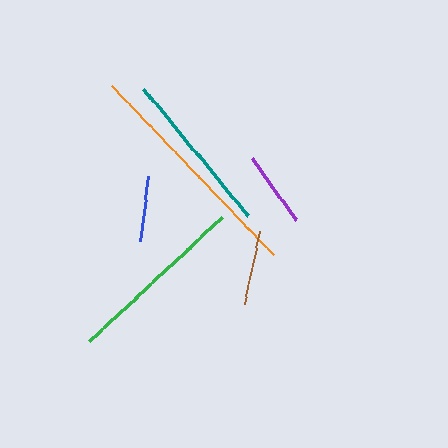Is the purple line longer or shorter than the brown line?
The purple line is longer than the brown line.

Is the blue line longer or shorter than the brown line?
The brown line is longer than the blue line.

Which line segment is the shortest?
The blue line is the shortest at approximately 65 pixels.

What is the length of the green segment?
The green segment is approximately 181 pixels long.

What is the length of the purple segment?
The purple segment is approximately 75 pixels long.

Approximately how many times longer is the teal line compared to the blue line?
The teal line is approximately 2.5 times the length of the blue line.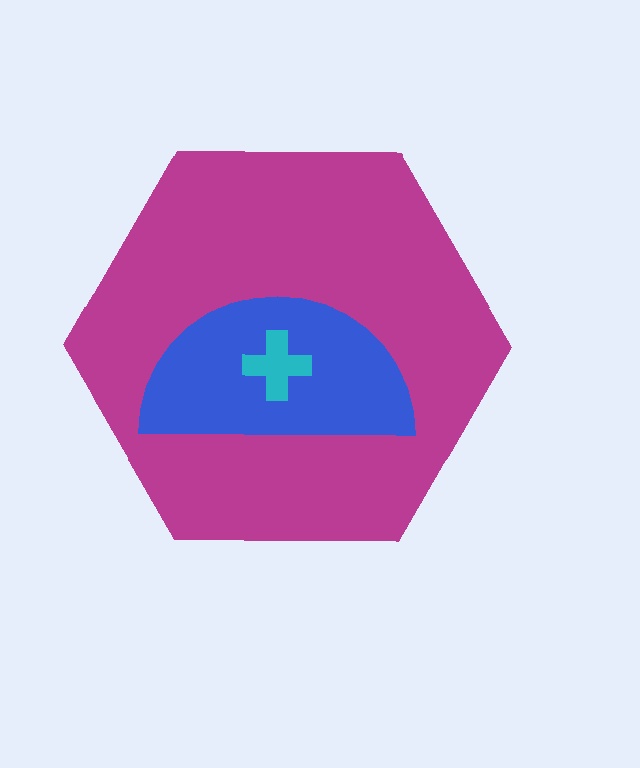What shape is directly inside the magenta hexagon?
The blue semicircle.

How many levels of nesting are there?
3.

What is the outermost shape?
The magenta hexagon.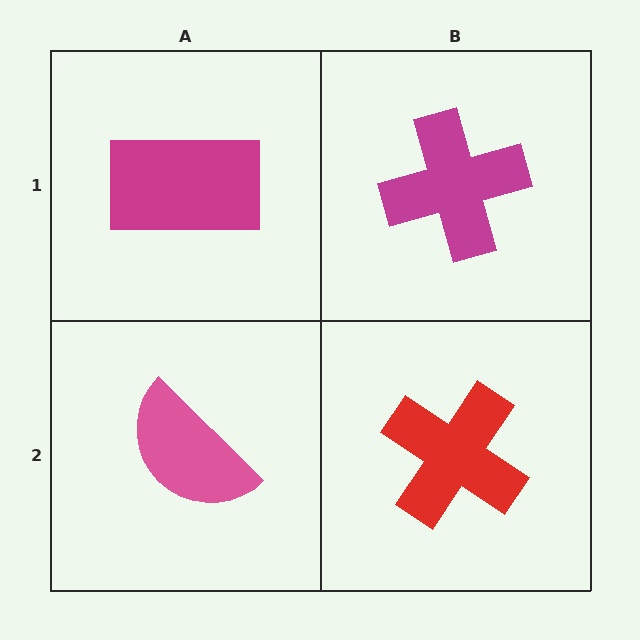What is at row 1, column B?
A magenta cross.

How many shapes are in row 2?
2 shapes.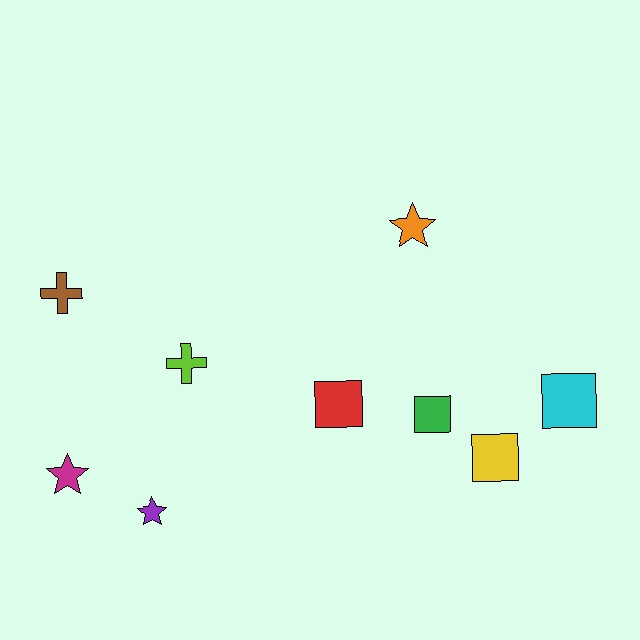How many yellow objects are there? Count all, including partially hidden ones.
There is 1 yellow object.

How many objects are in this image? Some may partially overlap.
There are 9 objects.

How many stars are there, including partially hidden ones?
There are 3 stars.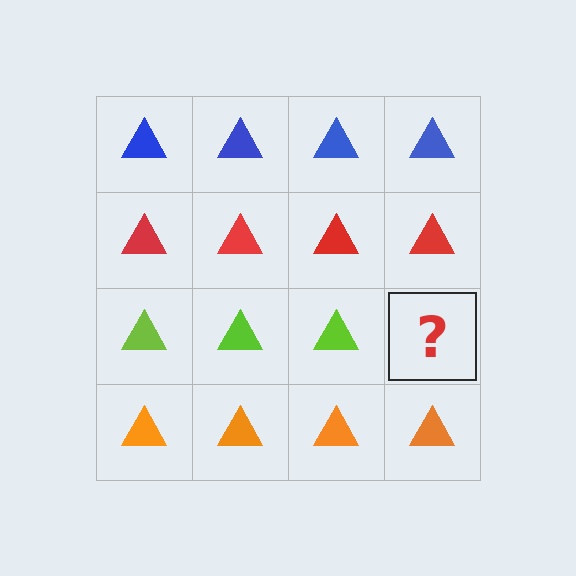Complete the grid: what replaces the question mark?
The question mark should be replaced with a lime triangle.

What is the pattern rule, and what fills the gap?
The rule is that each row has a consistent color. The gap should be filled with a lime triangle.